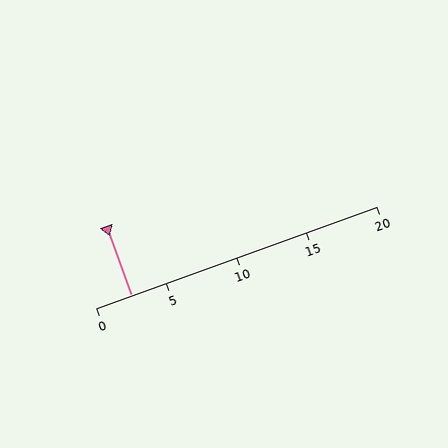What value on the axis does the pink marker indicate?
The marker indicates approximately 2.5.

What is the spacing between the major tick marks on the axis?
The major ticks are spaced 5 apart.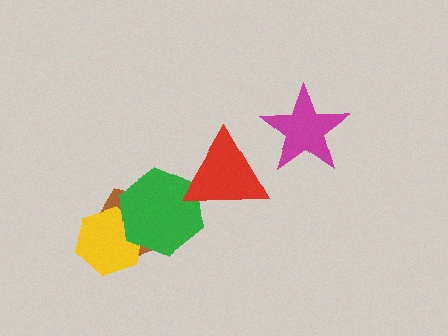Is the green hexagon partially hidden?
Yes, it is partially covered by another shape.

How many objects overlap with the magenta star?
0 objects overlap with the magenta star.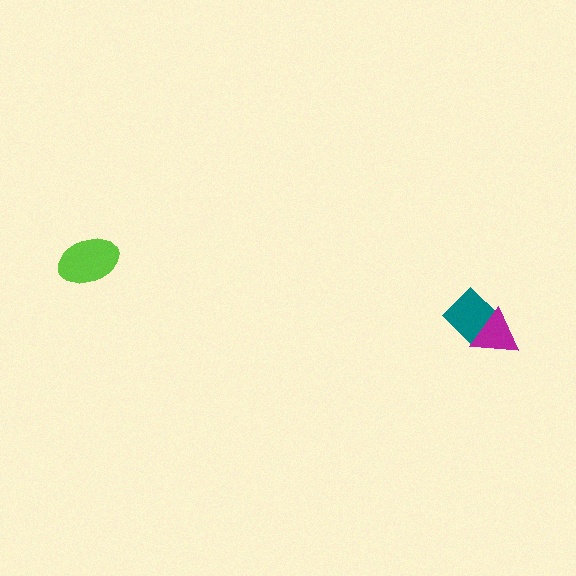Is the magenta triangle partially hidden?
No, no other shape covers it.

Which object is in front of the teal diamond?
The magenta triangle is in front of the teal diamond.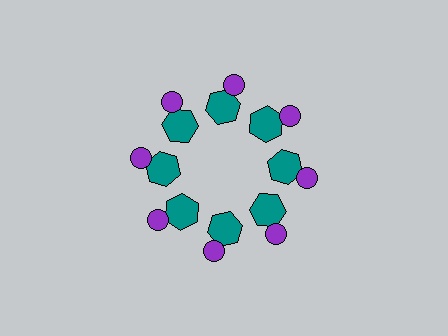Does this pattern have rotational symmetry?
Yes, this pattern has 8-fold rotational symmetry. It looks the same after rotating 45 degrees around the center.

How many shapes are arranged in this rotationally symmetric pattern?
There are 16 shapes, arranged in 8 groups of 2.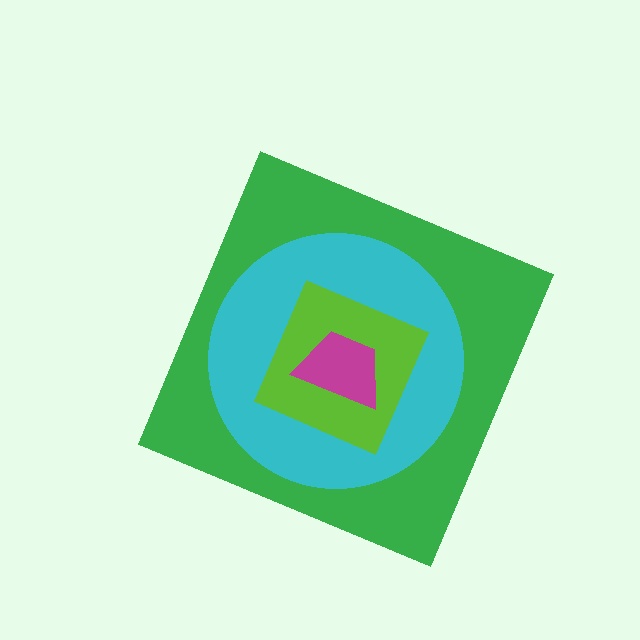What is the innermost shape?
The magenta trapezoid.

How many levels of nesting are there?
4.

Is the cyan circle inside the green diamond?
Yes.